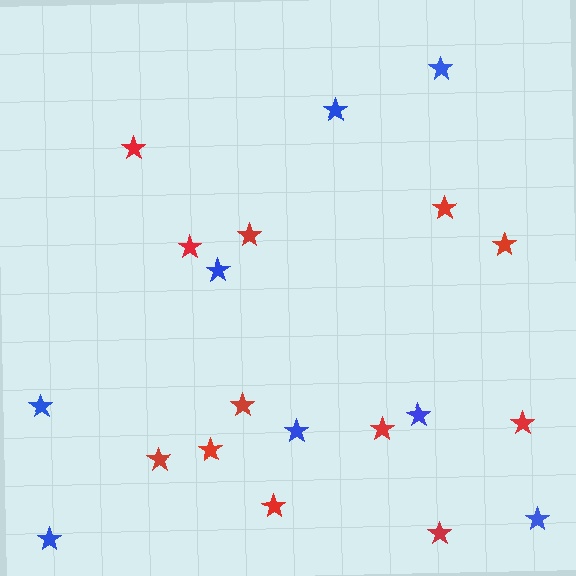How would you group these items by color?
There are 2 groups: one group of blue stars (8) and one group of red stars (12).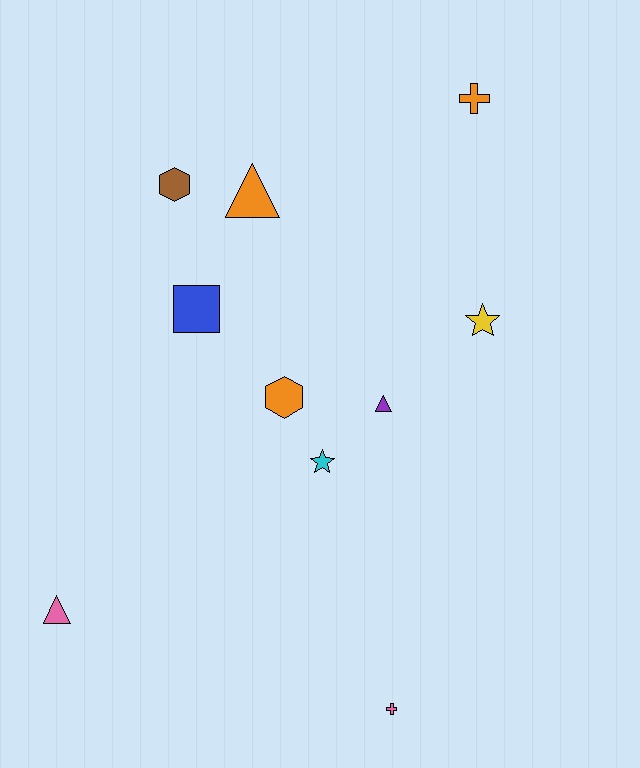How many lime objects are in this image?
There are no lime objects.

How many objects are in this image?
There are 10 objects.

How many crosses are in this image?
There are 2 crosses.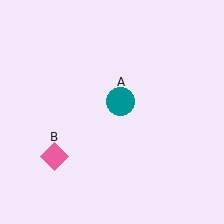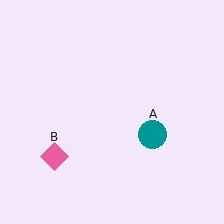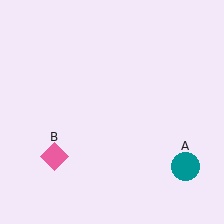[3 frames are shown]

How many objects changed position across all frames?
1 object changed position: teal circle (object A).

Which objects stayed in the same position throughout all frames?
Pink diamond (object B) remained stationary.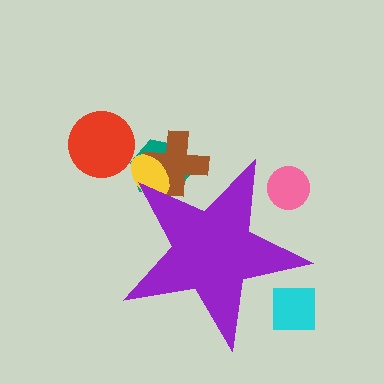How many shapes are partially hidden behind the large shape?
5 shapes are partially hidden.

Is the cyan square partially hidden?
Yes, the cyan square is partially hidden behind the purple star.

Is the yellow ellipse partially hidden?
Yes, the yellow ellipse is partially hidden behind the purple star.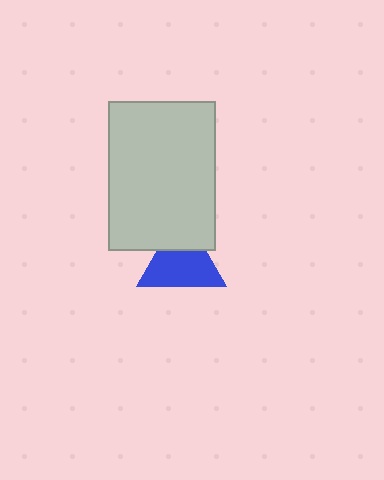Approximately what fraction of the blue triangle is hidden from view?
Roughly 30% of the blue triangle is hidden behind the light gray rectangle.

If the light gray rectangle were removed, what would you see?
You would see the complete blue triangle.